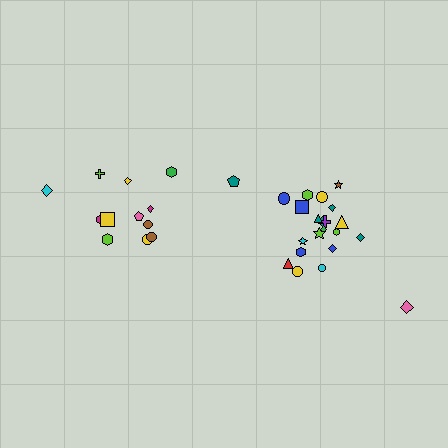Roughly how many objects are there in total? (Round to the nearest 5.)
Roughly 35 objects in total.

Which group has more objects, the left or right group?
The right group.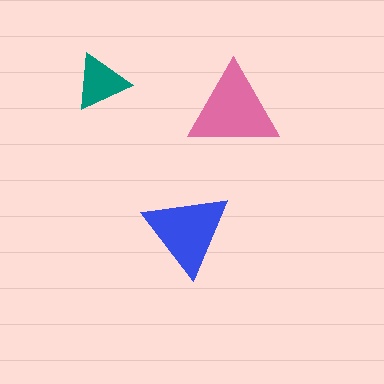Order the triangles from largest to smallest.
the pink one, the blue one, the teal one.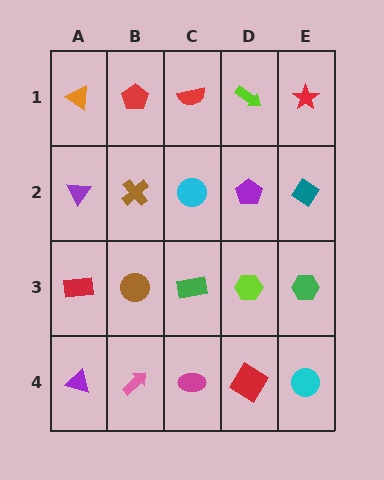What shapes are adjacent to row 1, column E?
A teal diamond (row 2, column E), a lime arrow (row 1, column D).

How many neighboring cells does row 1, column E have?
2.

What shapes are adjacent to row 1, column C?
A cyan circle (row 2, column C), a red pentagon (row 1, column B), a lime arrow (row 1, column D).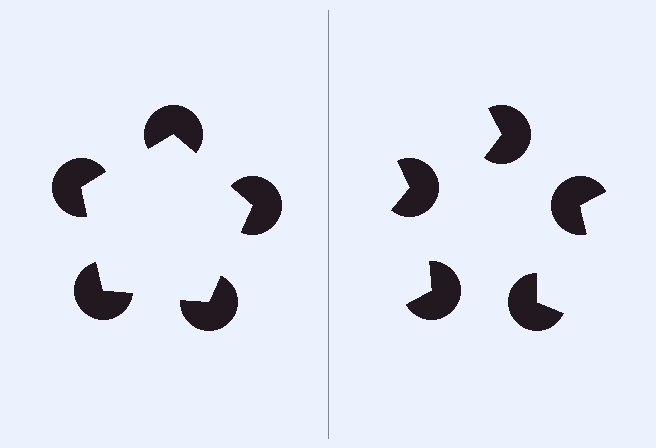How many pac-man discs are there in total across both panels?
10 — 5 on each side.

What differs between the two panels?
The pac-man discs are positioned identically on both sides; only the wedge orientations differ. On the left they align to a pentagon; on the right they are misaligned.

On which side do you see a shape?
An illusory pentagon appears on the left side. On the right side the wedge cuts are rotated, so no coherent shape forms.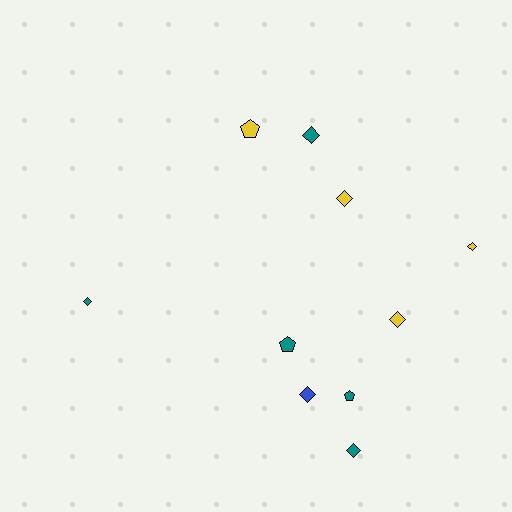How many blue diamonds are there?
There is 1 blue diamond.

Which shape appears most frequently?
Diamond, with 7 objects.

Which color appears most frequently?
Teal, with 5 objects.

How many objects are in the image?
There are 10 objects.